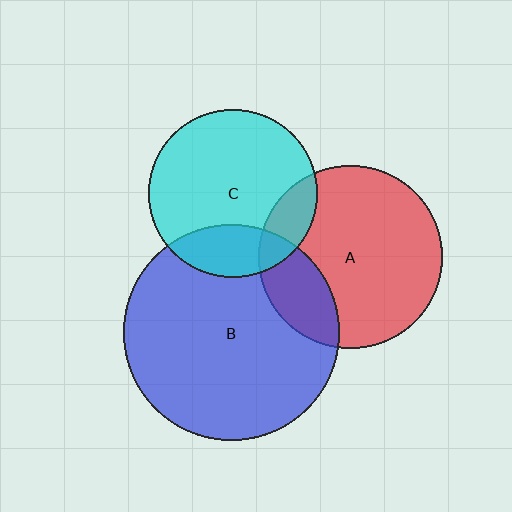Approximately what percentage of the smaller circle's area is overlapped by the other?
Approximately 20%.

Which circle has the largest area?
Circle B (blue).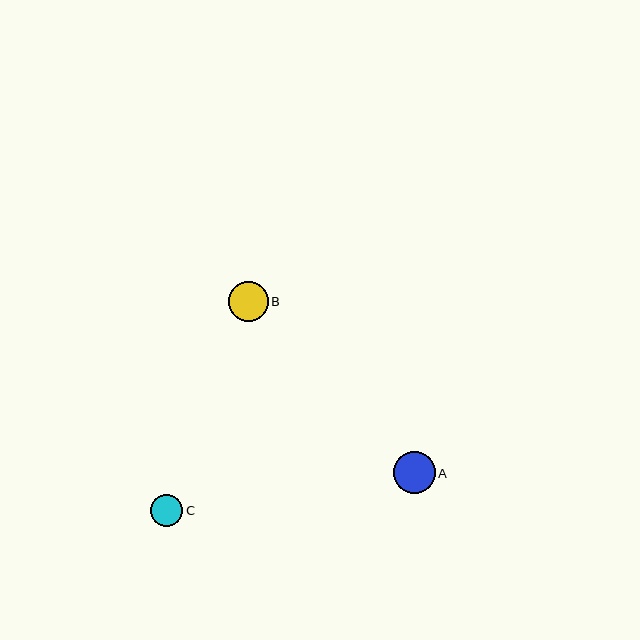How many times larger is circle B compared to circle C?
Circle B is approximately 1.2 times the size of circle C.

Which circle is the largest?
Circle A is the largest with a size of approximately 42 pixels.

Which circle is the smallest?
Circle C is the smallest with a size of approximately 32 pixels.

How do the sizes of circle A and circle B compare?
Circle A and circle B are approximately the same size.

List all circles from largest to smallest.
From largest to smallest: A, B, C.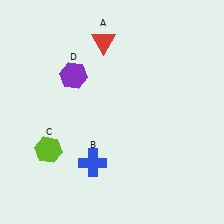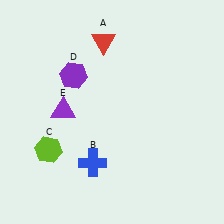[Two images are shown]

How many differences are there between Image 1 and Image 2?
There is 1 difference between the two images.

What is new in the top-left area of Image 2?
A purple triangle (E) was added in the top-left area of Image 2.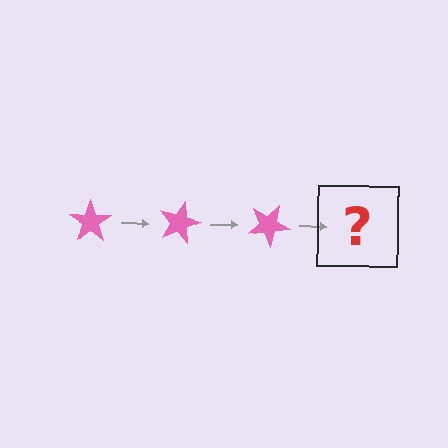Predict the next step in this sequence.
The next step is a pink star rotated 45 degrees.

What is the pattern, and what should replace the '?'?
The pattern is that the star rotates 15 degrees each step. The '?' should be a pink star rotated 45 degrees.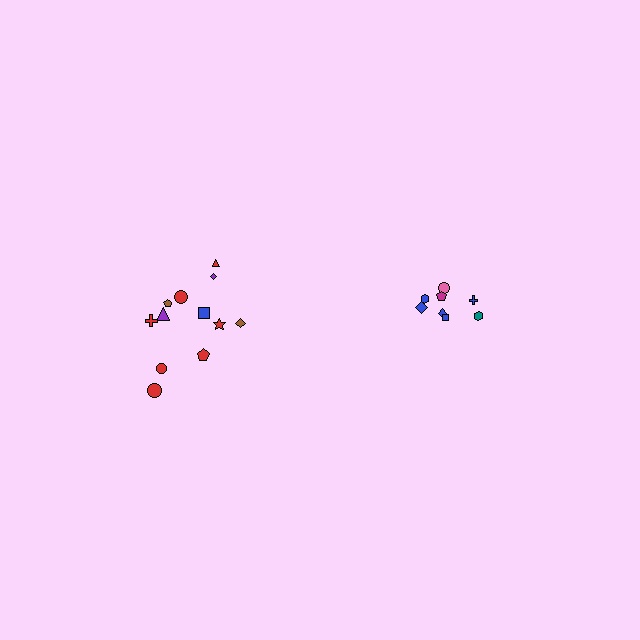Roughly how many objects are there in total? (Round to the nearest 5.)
Roughly 20 objects in total.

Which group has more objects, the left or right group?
The left group.